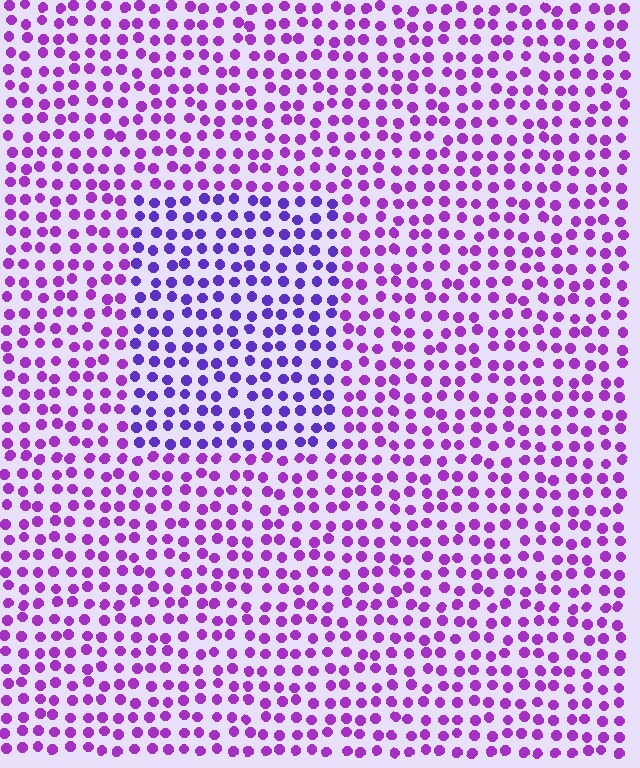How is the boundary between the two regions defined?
The boundary is defined purely by a slight shift in hue (about 30 degrees). Spacing, size, and orientation are identical on both sides.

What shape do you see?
I see a rectangle.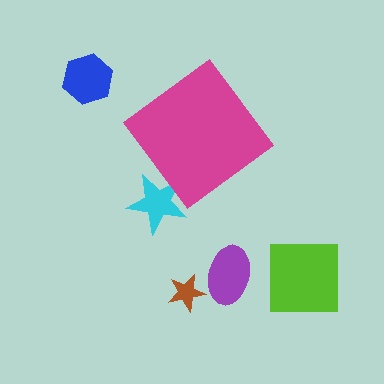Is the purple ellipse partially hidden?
No, the purple ellipse is fully visible.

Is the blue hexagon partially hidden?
No, the blue hexagon is fully visible.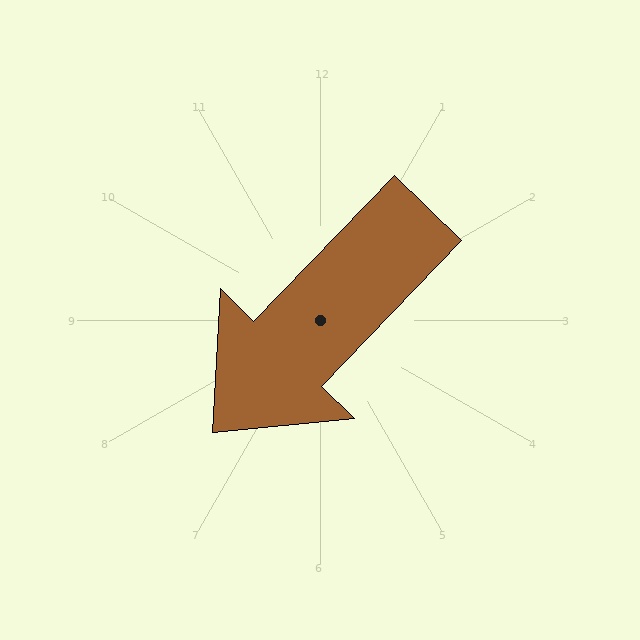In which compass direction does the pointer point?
Southwest.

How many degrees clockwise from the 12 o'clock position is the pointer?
Approximately 224 degrees.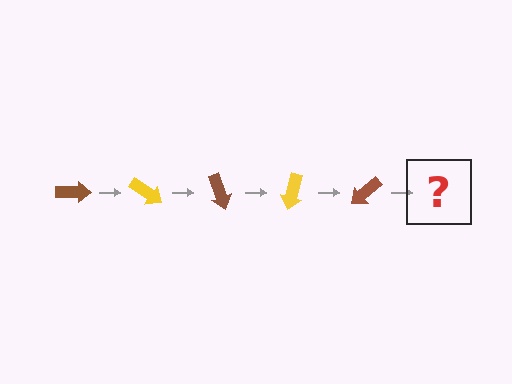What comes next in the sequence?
The next element should be a yellow arrow, rotated 175 degrees from the start.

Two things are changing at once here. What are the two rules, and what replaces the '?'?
The two rules are that it rotates 35 degrees each step and the color cycles through brown and yellow. The '?' should be a yellow arrow, rotated 175 degrees from the start.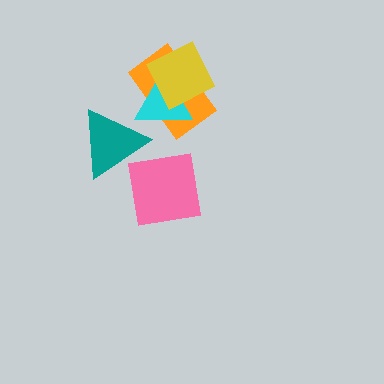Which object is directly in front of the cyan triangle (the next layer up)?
The yellow diamond is directly in front of the cyan triangle.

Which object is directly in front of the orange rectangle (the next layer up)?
The cyan triangle is directly in front of the orange rectangle.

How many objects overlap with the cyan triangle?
3 objects overlap with the cyan triangle.